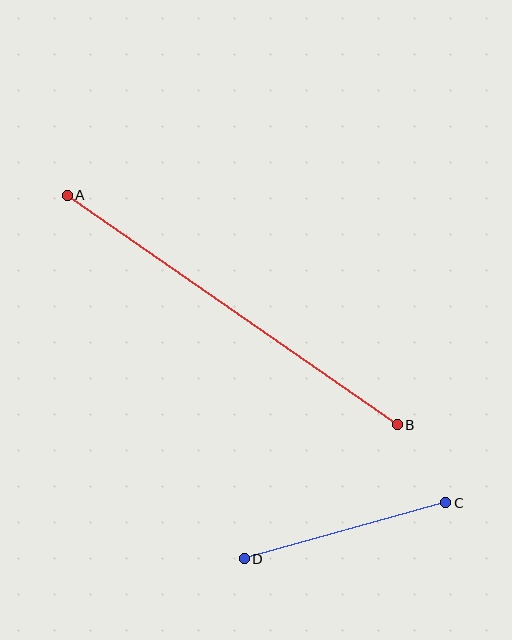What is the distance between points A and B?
The distance is approximately 402 pixels.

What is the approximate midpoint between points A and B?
The midpoint is at approximately (232, 310) pixels.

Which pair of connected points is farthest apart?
Points A and B are farthest apart.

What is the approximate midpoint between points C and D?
The midpoint is at approximately (345, 531) pixels.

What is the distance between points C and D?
The distance is approximately 209 pixels.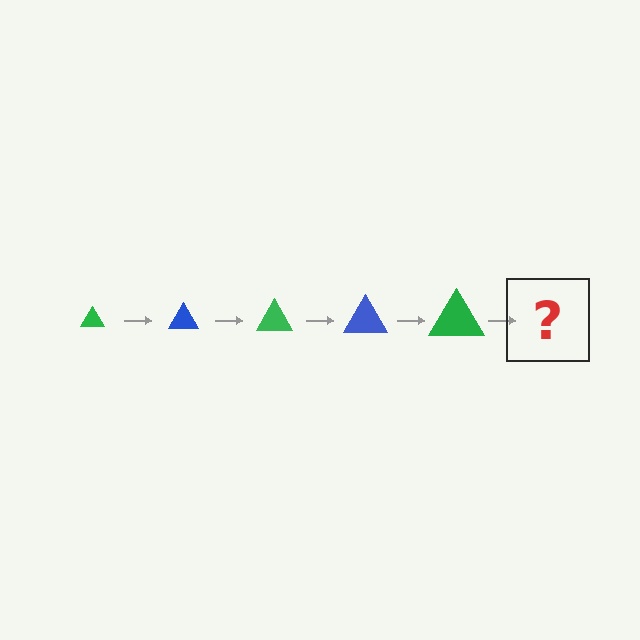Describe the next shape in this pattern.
It should be a blue triangle, larger than the previous one.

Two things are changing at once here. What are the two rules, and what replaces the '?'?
The two rules are that the triangle grows larger each step and the color cycles through green and blue. The '?' should be a blue triangle, larger than the previous one.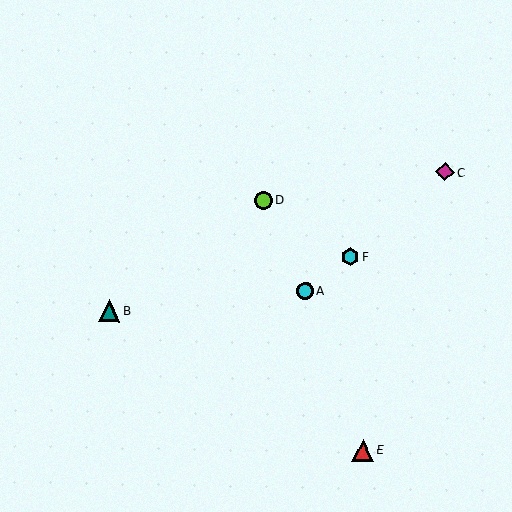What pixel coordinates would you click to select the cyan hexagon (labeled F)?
Click at (350, 256) to select the cyan hexagon F.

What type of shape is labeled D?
Shape D is a lime circle.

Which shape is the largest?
The red triangle (labeled E) is the largest.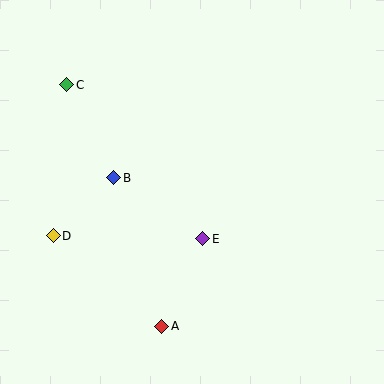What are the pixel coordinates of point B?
Point B is at (114, 178).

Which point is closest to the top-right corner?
Point E is closest to the top-right corner.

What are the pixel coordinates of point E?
Point E is at (203, 239).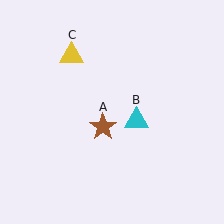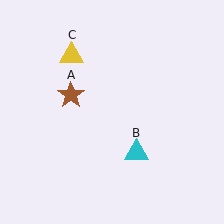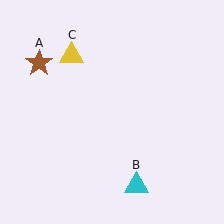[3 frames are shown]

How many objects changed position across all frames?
2 objects changed position: brown star (object A), cyan triangle (object B).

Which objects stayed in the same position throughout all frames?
Yellow triangle (object C) remained stationary.